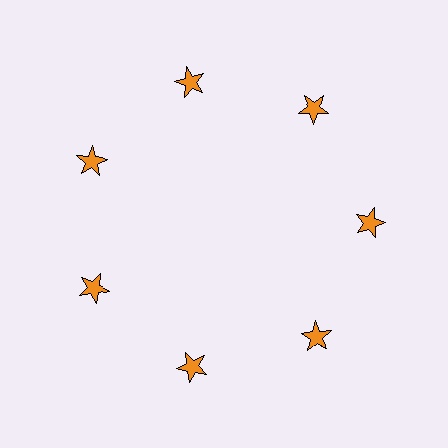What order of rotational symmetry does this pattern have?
This pattern has 7-fold rotational symmetry.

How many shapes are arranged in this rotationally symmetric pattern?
There are 7 shapes, arranged in 7 groups of 1.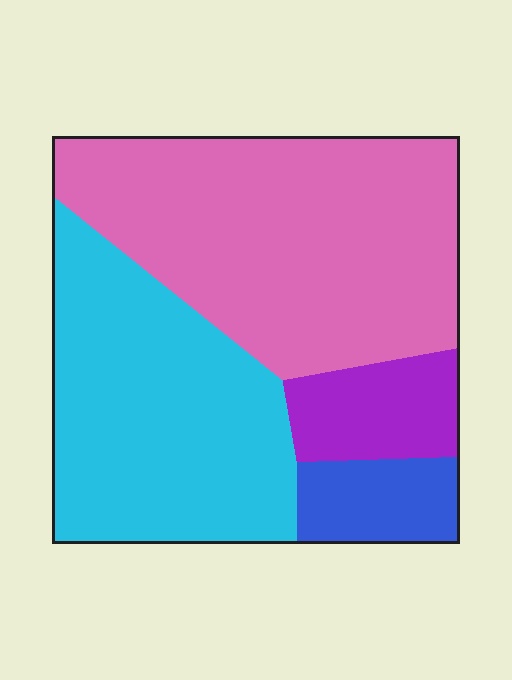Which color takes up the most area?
Pink, at roughly 45%.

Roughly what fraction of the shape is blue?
Blue covers 8% of the shape.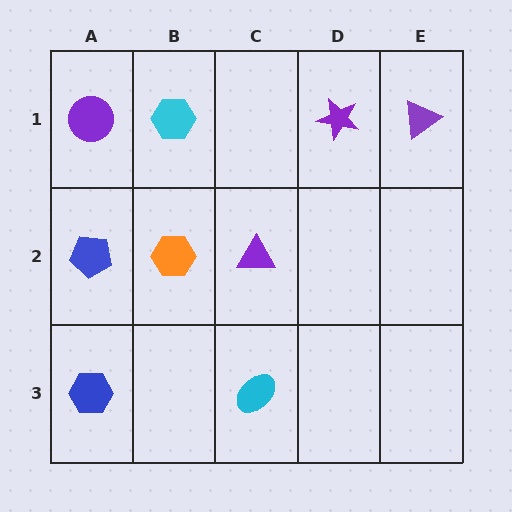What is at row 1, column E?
A purple triangle.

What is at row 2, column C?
A purple triangle.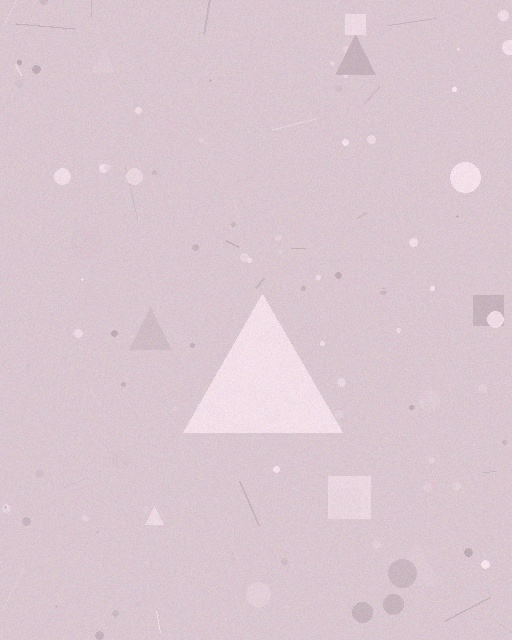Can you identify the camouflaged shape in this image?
The camouflaged shape is a triangle.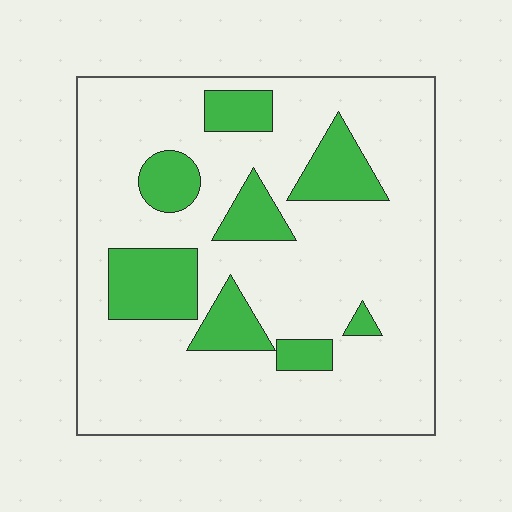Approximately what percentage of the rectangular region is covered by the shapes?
Approximately 20%.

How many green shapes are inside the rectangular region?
8.